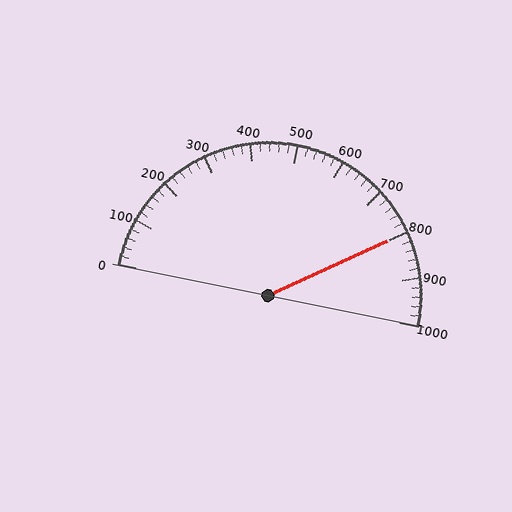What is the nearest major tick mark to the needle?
The nearest major tick mark is 800.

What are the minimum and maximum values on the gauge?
The gauge ranges from 0 to 1000.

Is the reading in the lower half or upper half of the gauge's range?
The reading is in the upper half of the range (0 to 1000).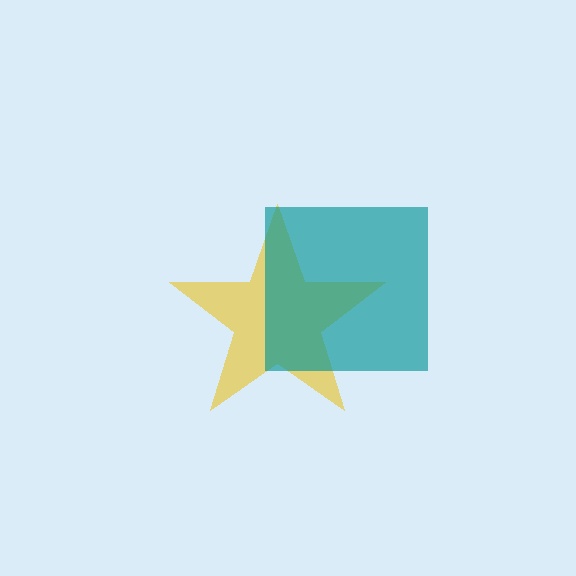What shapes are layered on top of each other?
The layered shapes are: a yellow star, a teal square.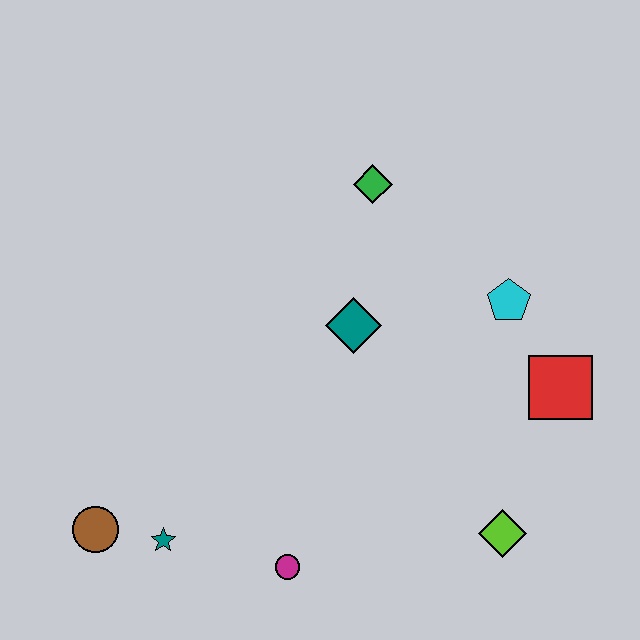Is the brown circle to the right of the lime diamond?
No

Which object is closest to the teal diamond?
The green diamond is closest to the teal diamond.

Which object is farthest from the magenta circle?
The green diamond is farthest from the magenta circle.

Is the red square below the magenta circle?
No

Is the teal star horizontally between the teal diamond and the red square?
No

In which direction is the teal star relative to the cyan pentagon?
The teal star is to the left of the cyan pentagon.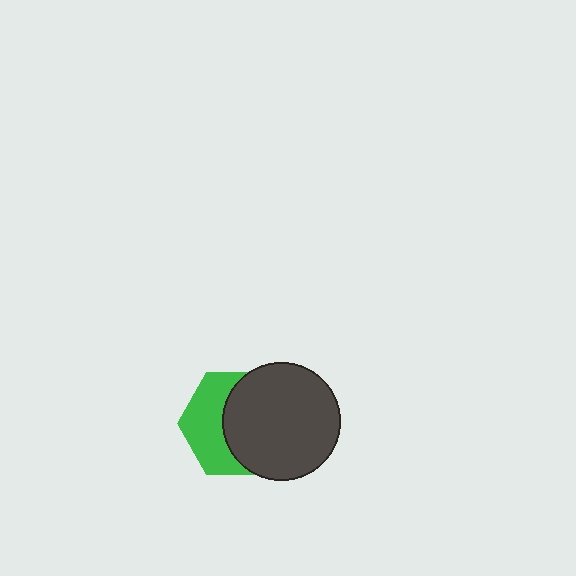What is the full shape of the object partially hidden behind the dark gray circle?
The partially hidden object is a green hexagon.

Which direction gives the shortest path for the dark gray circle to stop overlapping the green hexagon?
Moving right gives the shortest separation.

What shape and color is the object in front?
The object in front is a dark gray circle.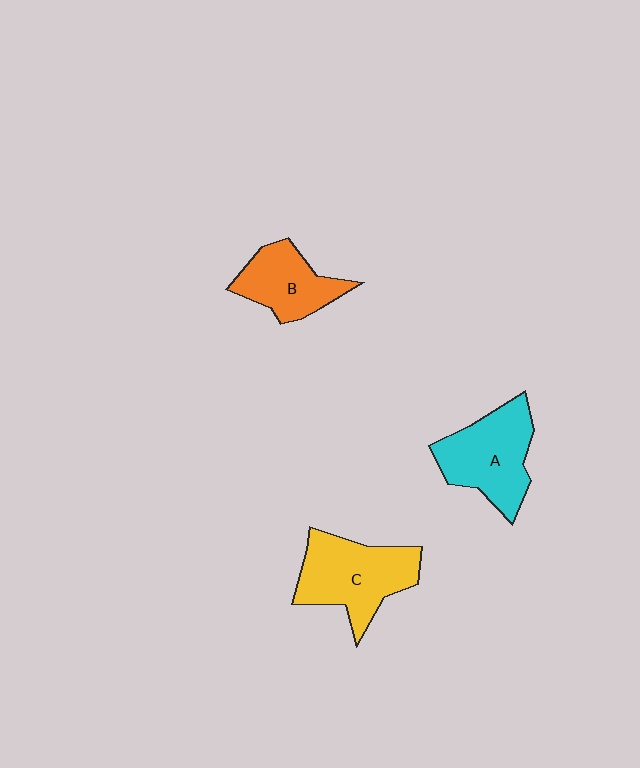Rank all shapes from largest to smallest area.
From largest to smallest: C (yellow), A (cyan), B (orange).